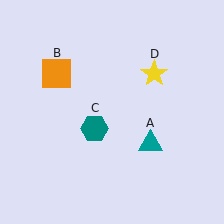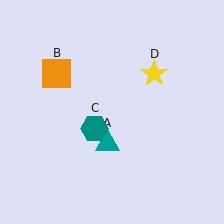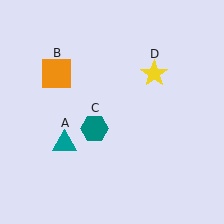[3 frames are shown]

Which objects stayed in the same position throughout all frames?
Orange square (object B) and teal hexagon (object C) and yellow star (object D) remained stationary.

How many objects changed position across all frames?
1 object changed position: teal triangle (object A).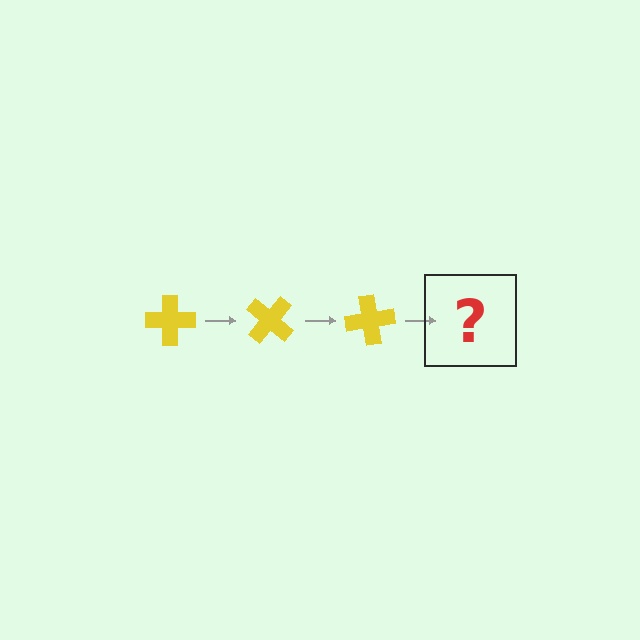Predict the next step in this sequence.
The next step is a yellow cross rotated 120 degrees.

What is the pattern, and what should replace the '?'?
The pattern is that the cross rotates 40 degrees each step. The '?' should be a yellow cross rotated 120 degrees.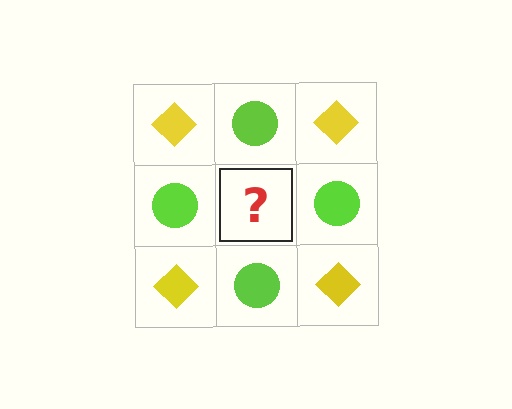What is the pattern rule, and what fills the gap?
The rule is that it alternates yellow diamond and lime circle in a checkerboard pattern. The gap should be filled with a yellow diamond.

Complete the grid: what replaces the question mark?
The question mark should be replaced with a yellow diamond.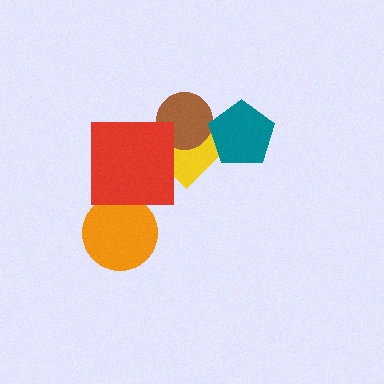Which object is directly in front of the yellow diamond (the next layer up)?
The brown circle is directly in front of the yellow diamond.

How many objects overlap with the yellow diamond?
3 objects overlap with the yellow diamond.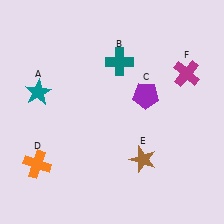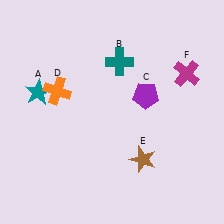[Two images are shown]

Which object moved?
The orange cross (D) moved up.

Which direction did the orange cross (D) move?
The orange cross (D) moved up.